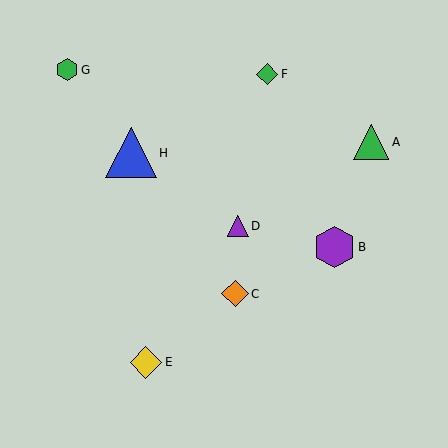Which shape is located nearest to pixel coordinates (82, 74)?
The green hexagon (labeled G) at (67, 70) is nearest to that location.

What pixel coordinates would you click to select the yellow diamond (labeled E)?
Click at (146, 362) to select the yellow diamond E.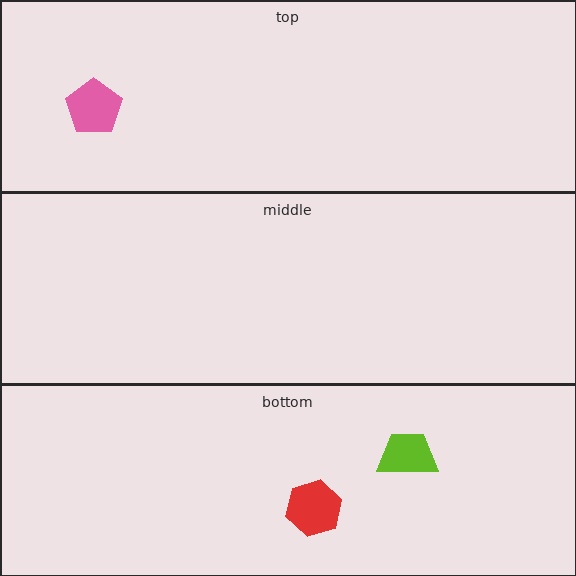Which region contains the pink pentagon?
The top region.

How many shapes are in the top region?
1.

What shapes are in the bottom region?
The lime trapezoid, the red hexagon.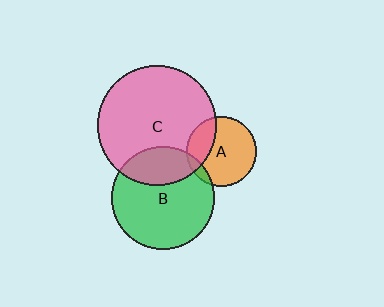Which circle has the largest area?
Circle C (pink).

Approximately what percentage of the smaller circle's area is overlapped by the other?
Approximately 25%.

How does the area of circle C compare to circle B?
Approximately 1.3 times.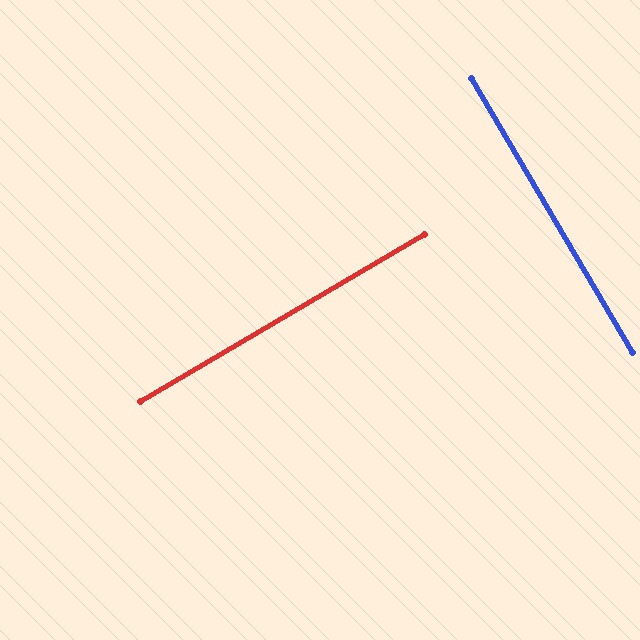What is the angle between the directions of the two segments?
Approximately 90 degrees.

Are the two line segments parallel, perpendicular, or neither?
Perpendicular — they meet at approximately 90°.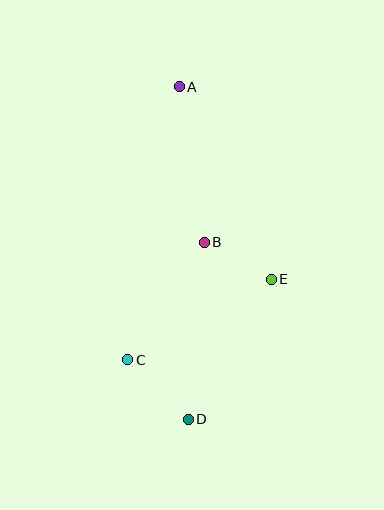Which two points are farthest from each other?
Points A and D are farthest from each other.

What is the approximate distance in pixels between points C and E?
The distance between C and E is approximately 165 pixels.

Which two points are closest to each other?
Points B and E are closest to each other.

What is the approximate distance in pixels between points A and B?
The distance between A and B is approximately 158 pixels.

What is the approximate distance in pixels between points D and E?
The distance between D and E is approximately 163 pixels.